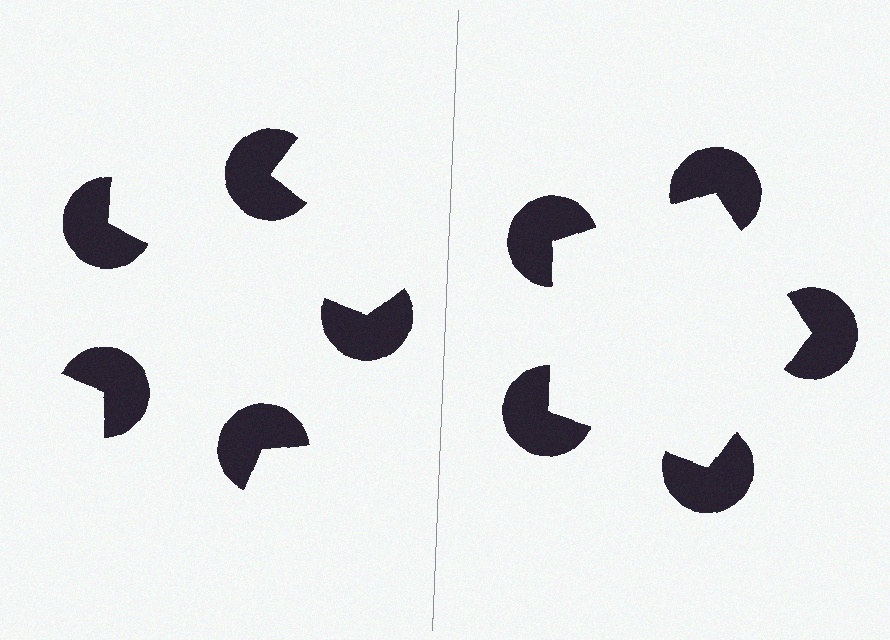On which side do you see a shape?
An illusory pentagon appears on the right side. On the left side the wedge cuts are rotated, so no coherent shape forms.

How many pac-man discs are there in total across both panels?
10 — 5 on each side.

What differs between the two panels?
The pac-man discs are positioned identically on both sides; only the wedge orientations differ. On the right they align to a pentagon; on the left they are misaligned.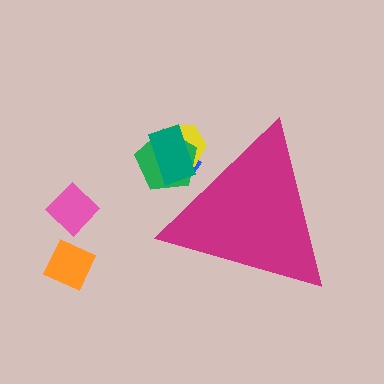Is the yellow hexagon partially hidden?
Yes, the yellow hexagon is partially hidden behind the magenta triangle.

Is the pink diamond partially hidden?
No, the pink diamond is fully visible.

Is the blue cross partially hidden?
Yes, the blue cross is partially hidden behind the magenta triangle.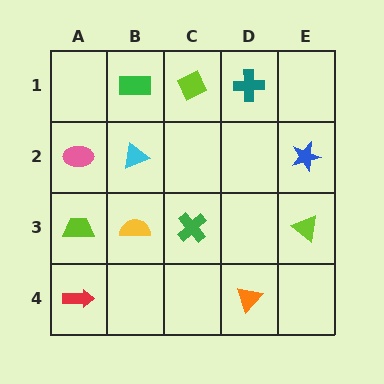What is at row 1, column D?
A teal cross.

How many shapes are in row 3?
4 shapes.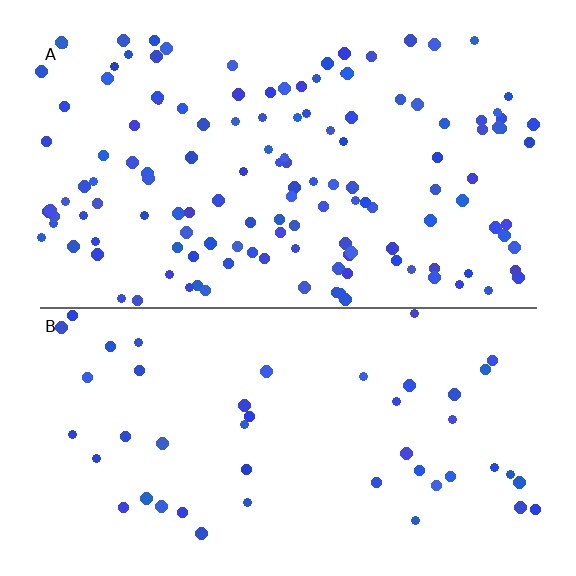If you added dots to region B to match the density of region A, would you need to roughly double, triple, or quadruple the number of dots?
Approximately triple.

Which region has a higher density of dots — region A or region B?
A (the top).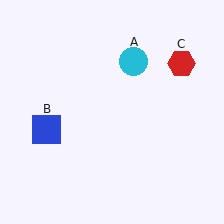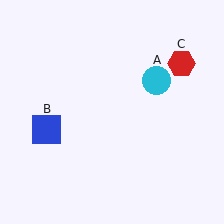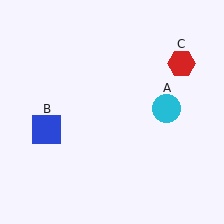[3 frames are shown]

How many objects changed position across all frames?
1 object changed position: cyan circle (object A).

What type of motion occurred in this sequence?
The cyan circle (object A) rotated clockwise around the center of the scene.